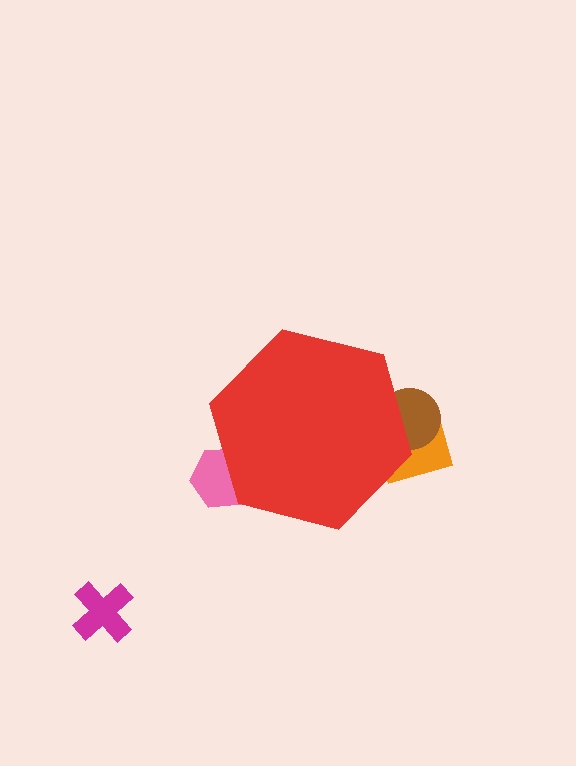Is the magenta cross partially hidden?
No, the magenta cross is fully visible.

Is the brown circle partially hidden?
Yes, the brown circle is partially hidden behind the red hexagon.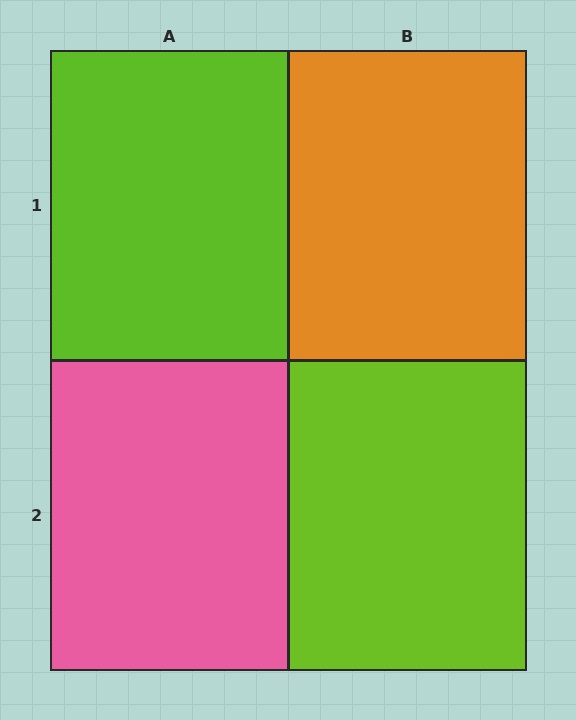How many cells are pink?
1 cell is pink.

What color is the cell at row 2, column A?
Pink.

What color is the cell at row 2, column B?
Lime.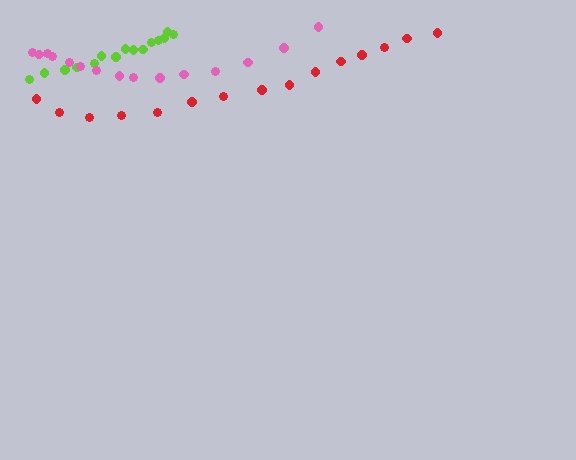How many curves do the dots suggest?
There are 3 distinct paths.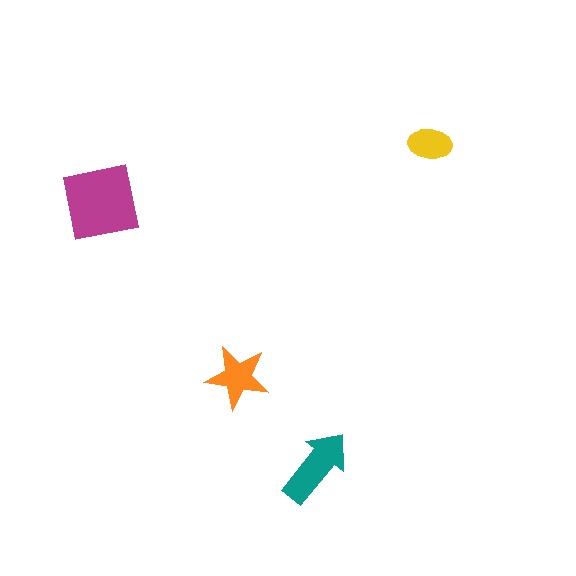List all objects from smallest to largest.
The yellow ellipse, the orange star, the teal arrow, the magenta square.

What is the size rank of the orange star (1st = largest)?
3rd.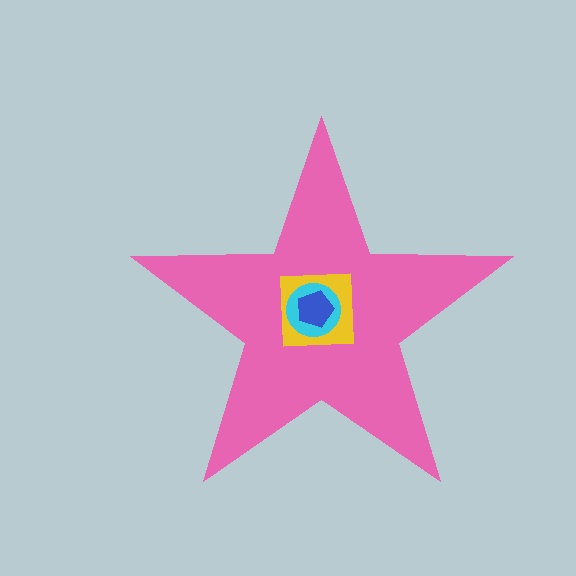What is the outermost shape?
The pink star.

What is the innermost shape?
The blue pentagon.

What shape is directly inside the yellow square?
The cyan circle.